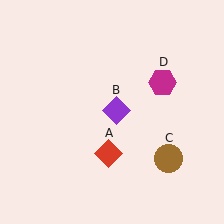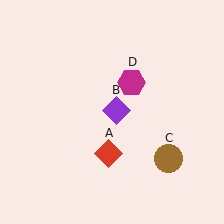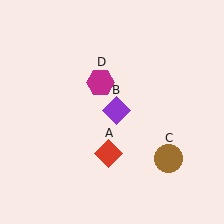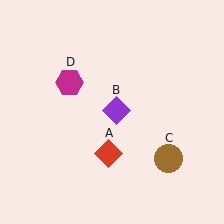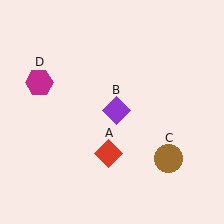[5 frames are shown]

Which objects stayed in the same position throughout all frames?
Red diamond (object A) and purple diamond (object B) and brown circle (object C) remained stationary.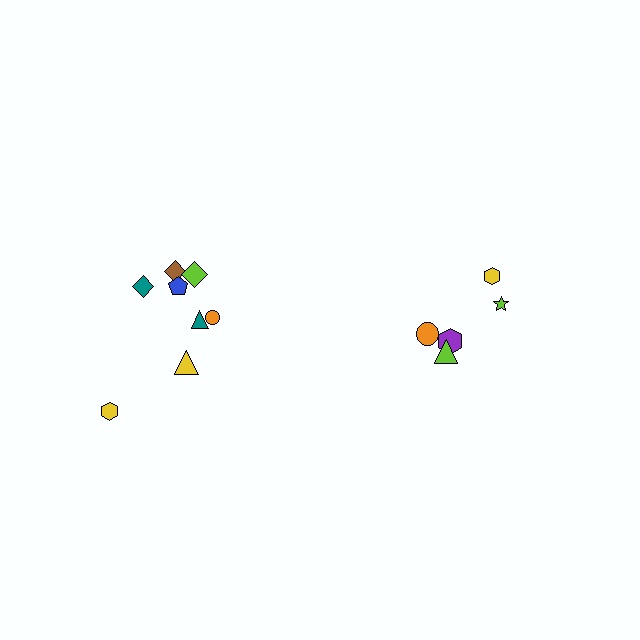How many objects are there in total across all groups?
There are 13 objects.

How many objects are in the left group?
There are 8 objects.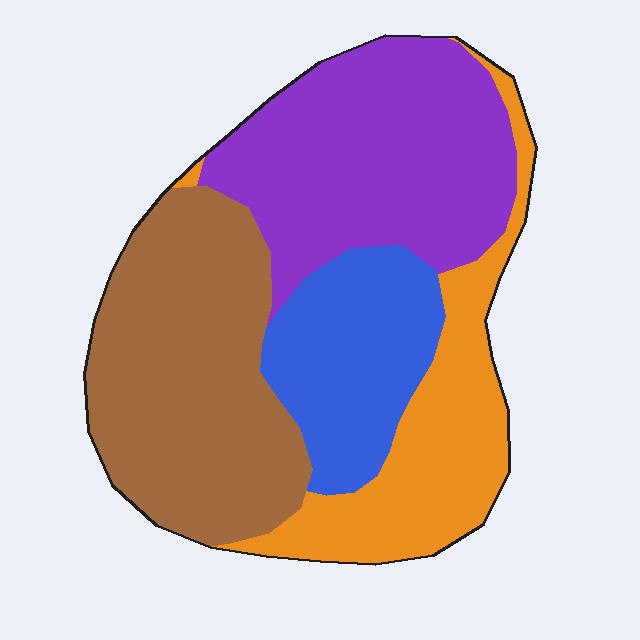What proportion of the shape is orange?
Orange takes up about one fifth (1/5) of the shape.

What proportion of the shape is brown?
Brown takes up between a quarter and a half of the shape.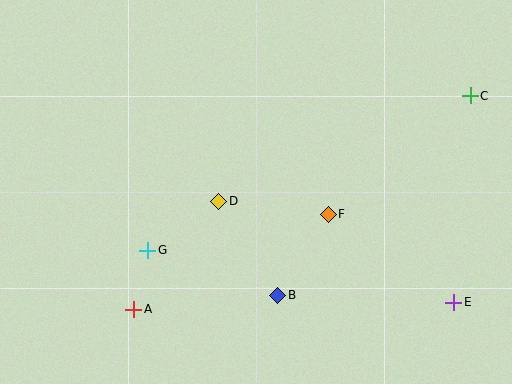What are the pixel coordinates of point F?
Point F is at (328, 214).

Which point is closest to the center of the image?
Point D at (219, 201) is closest to the center.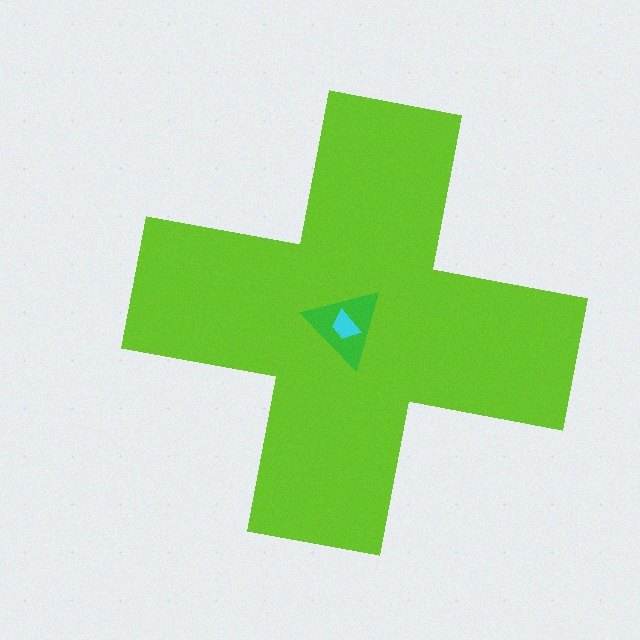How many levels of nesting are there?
3.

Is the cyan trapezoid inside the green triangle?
Yes.